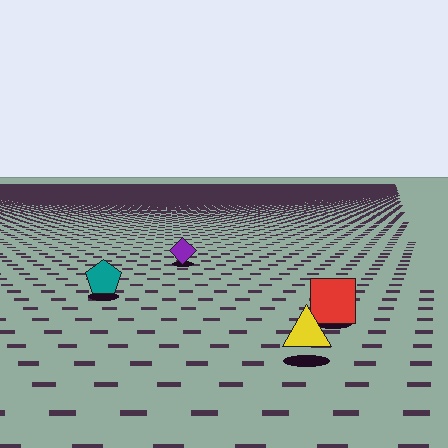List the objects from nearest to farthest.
From nearest to farthest: the yellow triangle, the red square, the teal pentagon, the purple diamond.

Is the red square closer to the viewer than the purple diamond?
Yes. The red square is closer — you can tell from the texture gradient: the ground texture is coarser near it.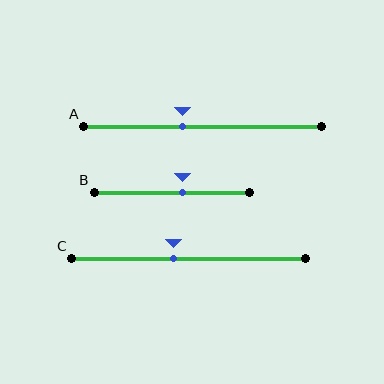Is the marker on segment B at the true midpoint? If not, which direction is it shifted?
No, the marker on segment B is shifted to the right by about 7% of the segment length.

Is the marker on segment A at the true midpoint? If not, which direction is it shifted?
No, the marker on segment A is shifted to the left by about 9% of the segment length.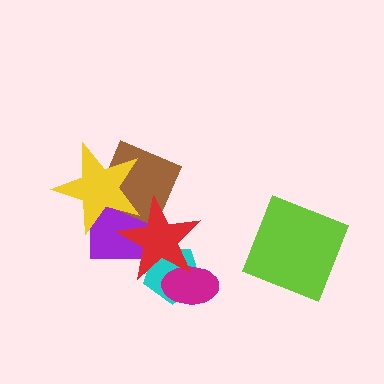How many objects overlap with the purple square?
4 objects overlap with the purple square.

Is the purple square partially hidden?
Yes, it is partially covered by another shape.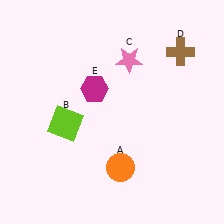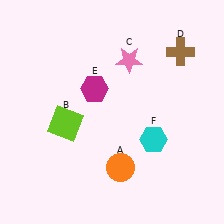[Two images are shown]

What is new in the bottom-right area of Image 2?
A cyan hexagon (F) was added in the bottom-right area of Image 2.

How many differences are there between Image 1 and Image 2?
There is 1 difference between the two images.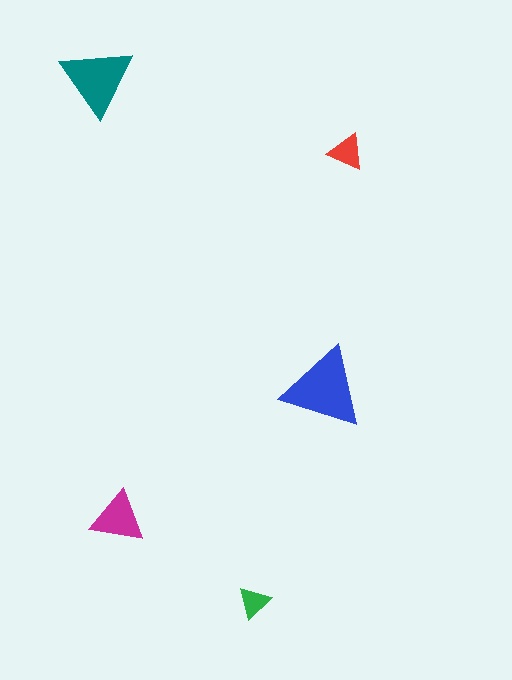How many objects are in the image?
There are 5 objects in the image.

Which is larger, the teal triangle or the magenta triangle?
The teal one.